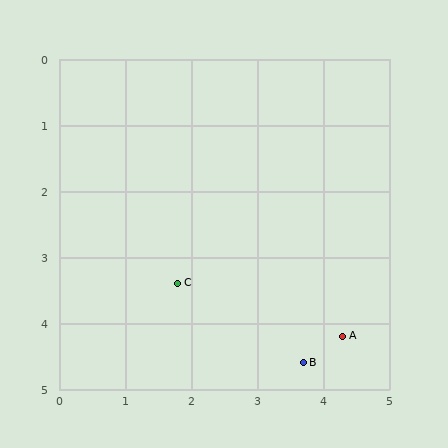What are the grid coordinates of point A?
Point A is at approximately (4.3, 4.2).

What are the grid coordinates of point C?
Point C is at approximately (1.8, 3.4).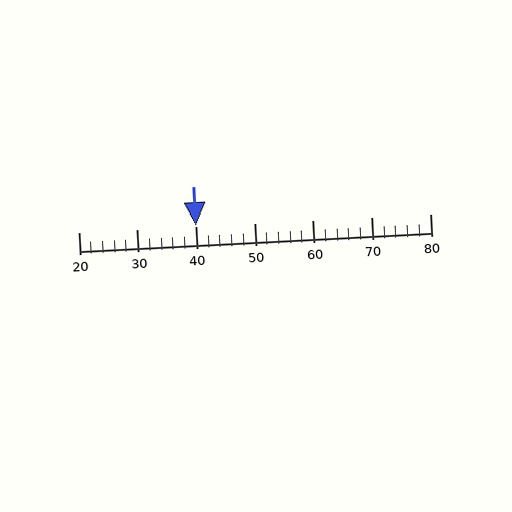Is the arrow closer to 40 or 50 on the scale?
The arrow is closer to 40.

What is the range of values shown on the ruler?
The ruler shows values from 20 to 80.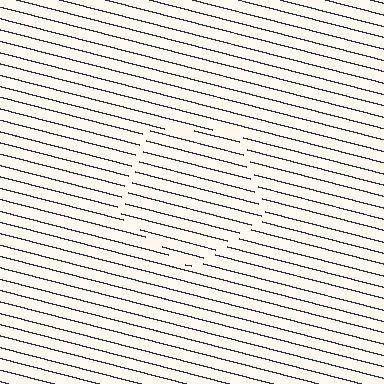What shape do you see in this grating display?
An illusory pentagon. The interior of the shape contains the same grating, shifted by half a period — the contour is defined by the phase discontinuity where line-ends from the inner and outer gratings abut.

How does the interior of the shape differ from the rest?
The interior of the shape contains the same grating, shifted by half a period — the contour is defined by the phase discontinuity where line-ends from the inner and outer gratings abut.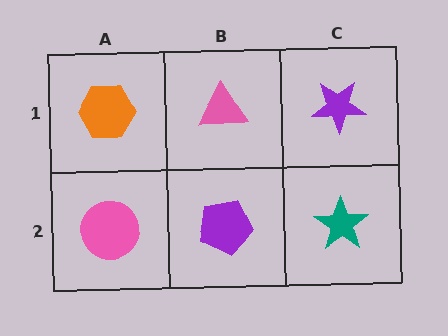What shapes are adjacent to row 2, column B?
A pink triangle (row 1, column B), a pink circle (row 2, column A), a teal star (row 2, column C).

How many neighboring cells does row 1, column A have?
2.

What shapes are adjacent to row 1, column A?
A pink circle (row 2, column A), a pink triangle (row 1, column B).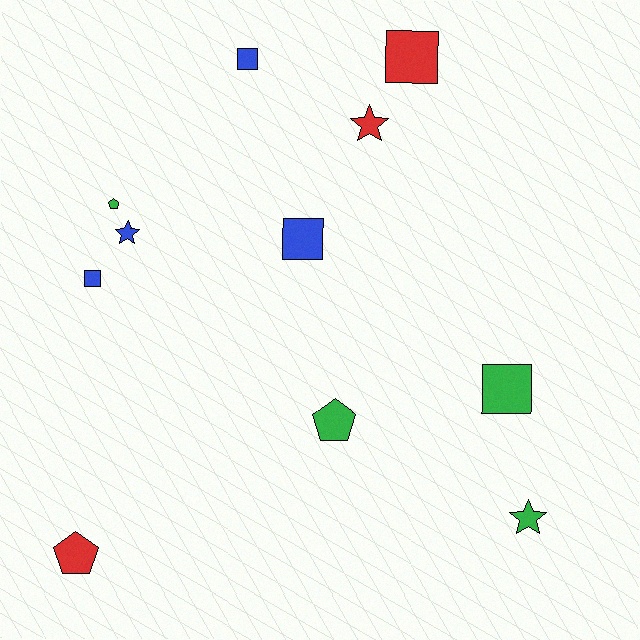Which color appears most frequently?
Blue, with 4 objects.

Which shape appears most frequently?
Square, with 5 objects.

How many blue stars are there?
There is 1 blue star.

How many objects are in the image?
There are 11 objects.